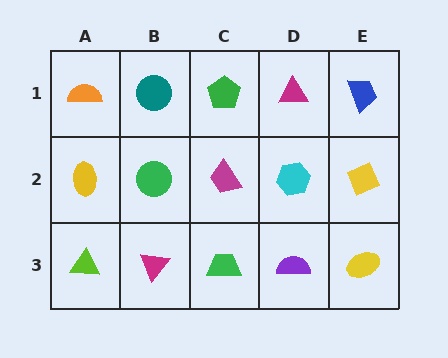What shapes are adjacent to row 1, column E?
A yellow diamond (row 2, column E), a magenta triangle (row 1, column D).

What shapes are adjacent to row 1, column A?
A yellow ellipse (row 2, column A), a teal circle (row 1, column B).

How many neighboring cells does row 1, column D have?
3.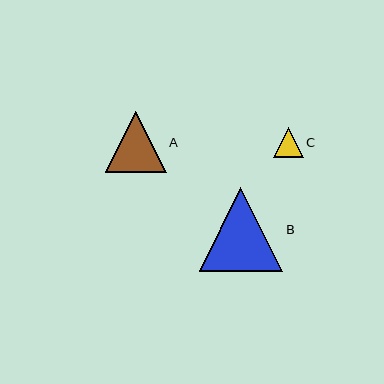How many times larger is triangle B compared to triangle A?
Triangle B is approximately 1.4 times the size of triangle A.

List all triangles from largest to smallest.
From largest to smallest: B, A, C.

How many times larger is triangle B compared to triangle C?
Triangle B is approximately 2.8 times the size of triangle C.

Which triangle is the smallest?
Triangle C is the smallest with a size of approximately 29 pixels.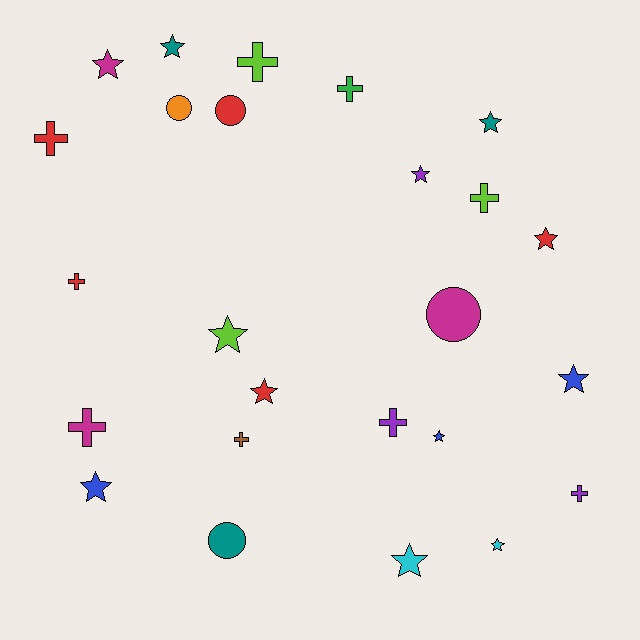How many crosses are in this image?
There are 9 crosses.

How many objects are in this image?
There are 25 objects.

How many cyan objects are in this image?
There are 2 cyan objects.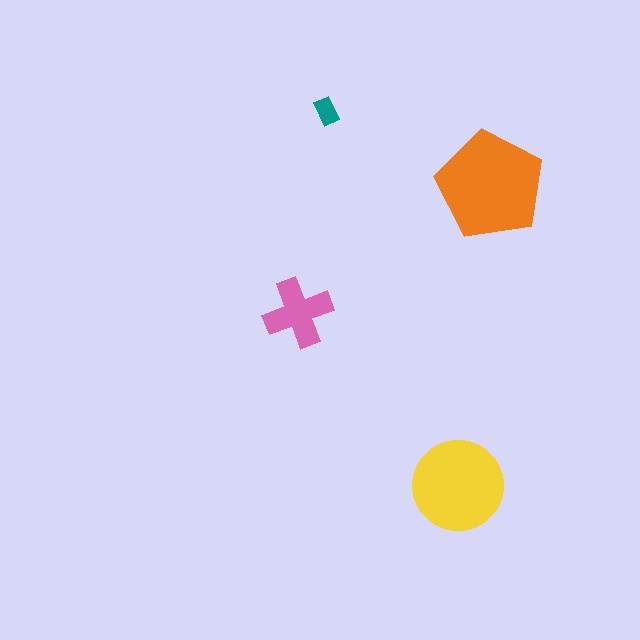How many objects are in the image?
There are 4 objects in the image.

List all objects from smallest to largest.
The teal rectangle, the pink cross, the yellow circle, the orange pentagon.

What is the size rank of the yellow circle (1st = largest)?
2nd.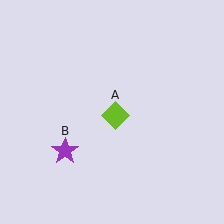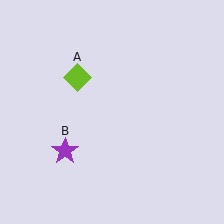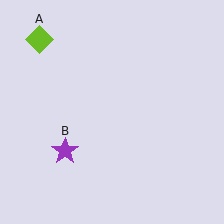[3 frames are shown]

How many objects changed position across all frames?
1 object changed position: lime diamond (object A).